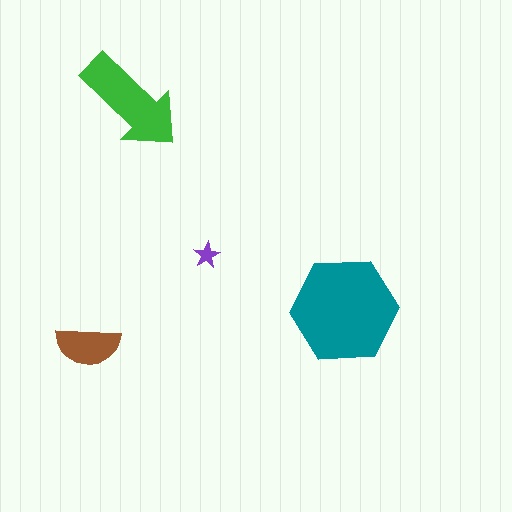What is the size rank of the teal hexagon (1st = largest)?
1st.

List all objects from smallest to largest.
The purple star, the brown semicircle, the green arrow, the teal hexagon.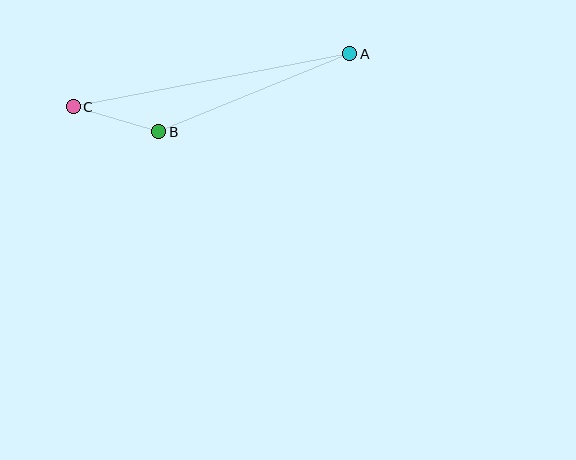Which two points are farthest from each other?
Points A and C are farthest from each other.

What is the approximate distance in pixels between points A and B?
The distance between A and B is approximately 206 pixels.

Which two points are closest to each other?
Points B and C are closest to each other.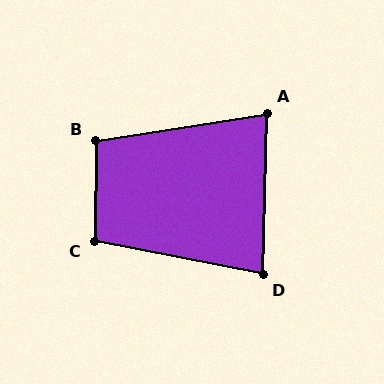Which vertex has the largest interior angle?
C, at approximately 100 degrees.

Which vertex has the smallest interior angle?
A, at approximately 80 degrees.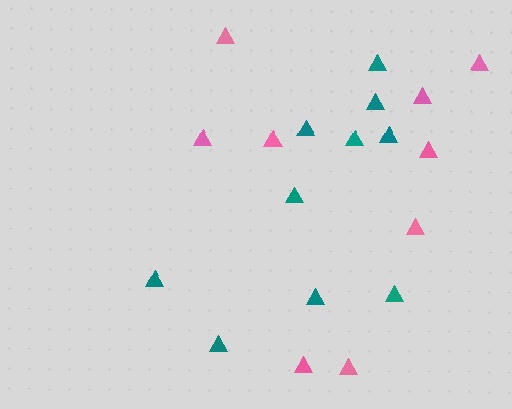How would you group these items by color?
There are 2 groups: one group of teal triangles (10) and one group of pink triangles (9).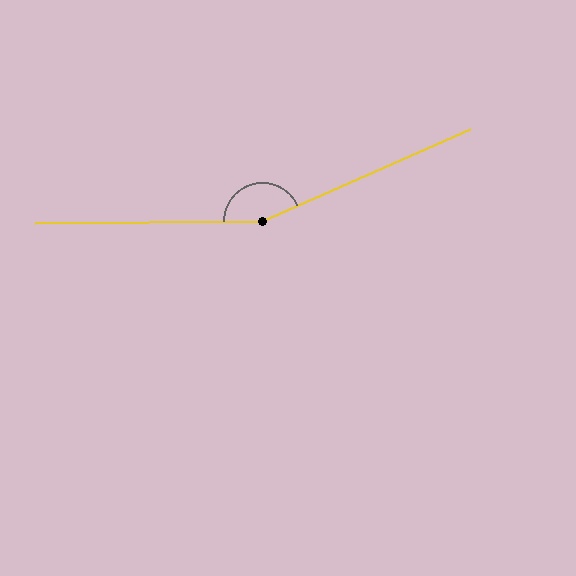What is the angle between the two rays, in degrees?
Approximately 157 degrees.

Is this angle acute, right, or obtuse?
It is obtuse.